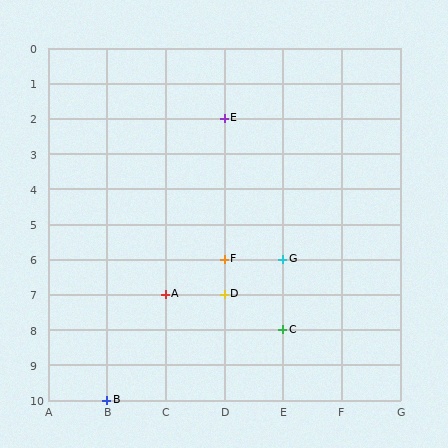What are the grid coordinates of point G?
Point G is at grid coordinates (E, 6).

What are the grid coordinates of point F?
Point F is at grid coordinates (D, 6).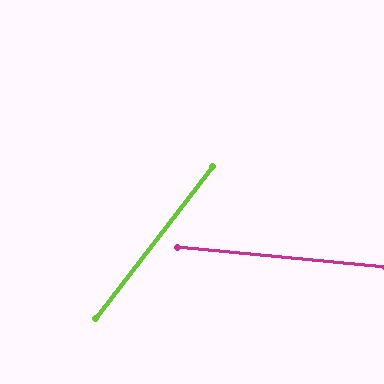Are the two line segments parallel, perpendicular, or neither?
Neither parallel nor perpendicular — they differ by about 58°.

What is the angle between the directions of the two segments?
Approximately 58 degrees.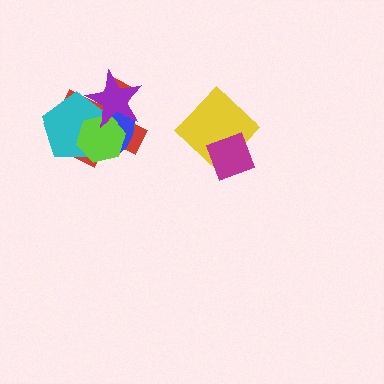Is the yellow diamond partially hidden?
Yes, it is partially covered by another shape.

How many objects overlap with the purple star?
4 objects overlap with the purple star.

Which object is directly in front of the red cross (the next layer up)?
The cyan pentagon is directly in front of the red cross.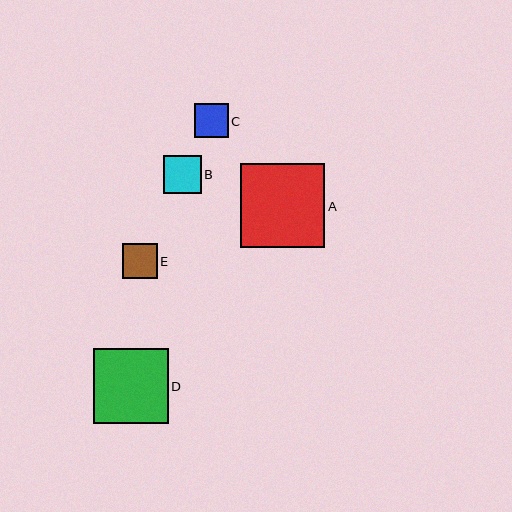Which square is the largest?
Square A is the largest with a size of approximately 85 pixels.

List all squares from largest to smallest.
From largest to smallest: A, D, B, E, C.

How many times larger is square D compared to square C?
Square D is approximately 2.2 times the size of square C.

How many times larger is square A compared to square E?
Square A is approximately 2.4 times the size of square E.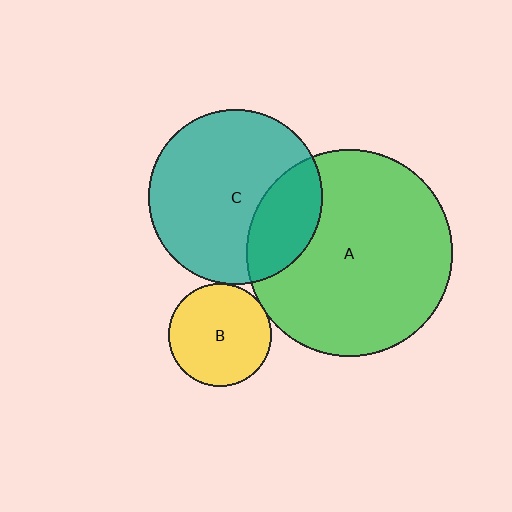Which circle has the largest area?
Circle A (green).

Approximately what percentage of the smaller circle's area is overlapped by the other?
Approximately 5%.